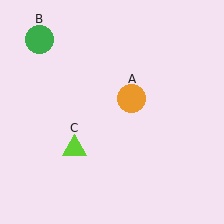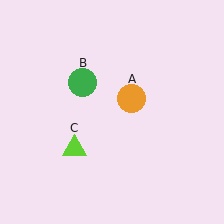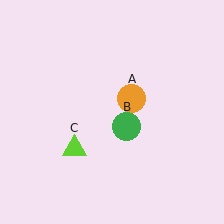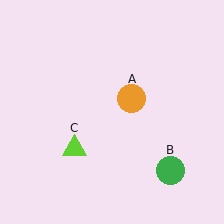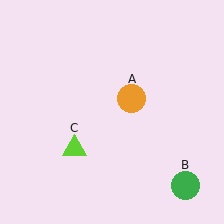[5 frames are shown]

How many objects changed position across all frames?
1 object changed position: green circle (object B).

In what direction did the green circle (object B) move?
The green circle (object B) moved down and to the right.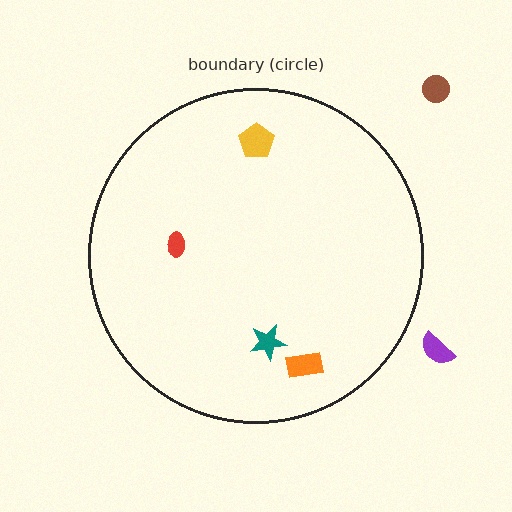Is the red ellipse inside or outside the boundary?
Inside.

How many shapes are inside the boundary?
4 inside, 2 outside.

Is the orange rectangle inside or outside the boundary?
Inside.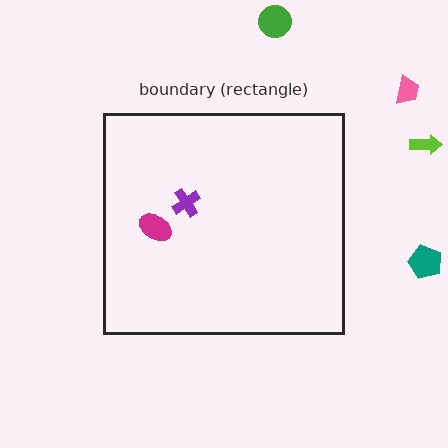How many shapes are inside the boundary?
2 inside, 4 outside.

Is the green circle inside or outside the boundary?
Outside.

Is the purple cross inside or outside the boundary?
Inside.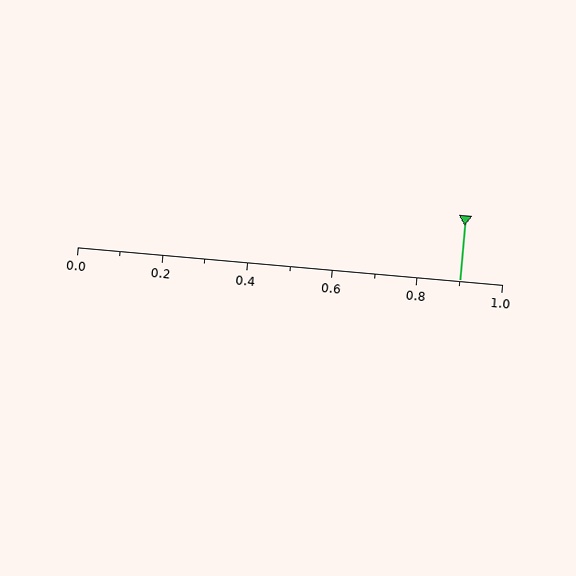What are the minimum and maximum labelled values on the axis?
The axis runs from 0.0 to 1.0.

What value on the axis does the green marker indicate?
The marker indicates approximately 0.9.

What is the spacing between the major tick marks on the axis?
The major ticks are spaced 0.2 apart.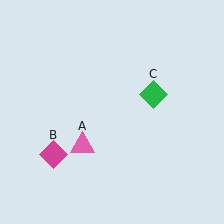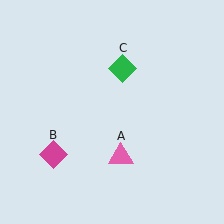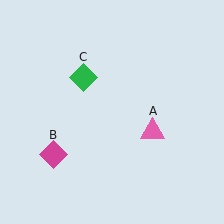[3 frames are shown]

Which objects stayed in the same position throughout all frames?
Magenta diamond (object B) remained stationary.